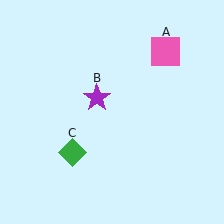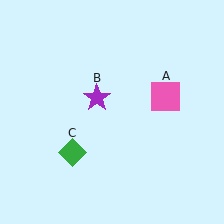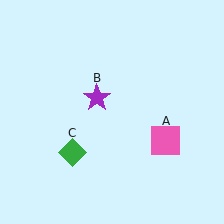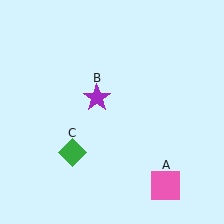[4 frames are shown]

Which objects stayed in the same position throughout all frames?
Purple star (object B) and green diamond (object C) remained stationary.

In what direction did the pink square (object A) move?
The pink square (object A) moved down.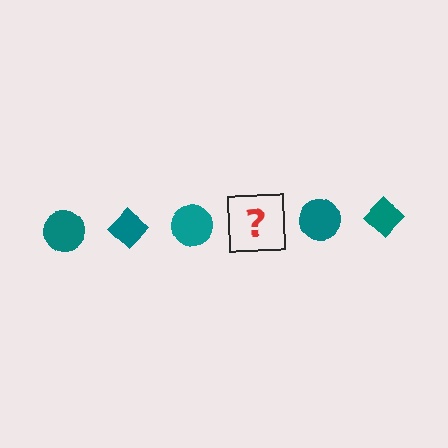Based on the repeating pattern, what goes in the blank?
The blank should be a teal diamond.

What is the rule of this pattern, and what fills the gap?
The rule is that the pattern cycles through circle, diamond shapes in teal. The gap should be filled with a teal diamond.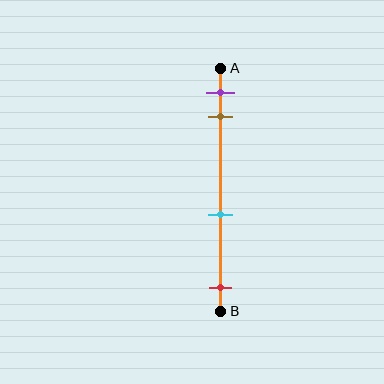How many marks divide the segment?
There are 4 marks dividing the segment.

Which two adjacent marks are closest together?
The purple and brown marks are the closest adjacent pair.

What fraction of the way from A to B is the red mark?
The red mark is approximately 90% (0.9) of the way from A to B.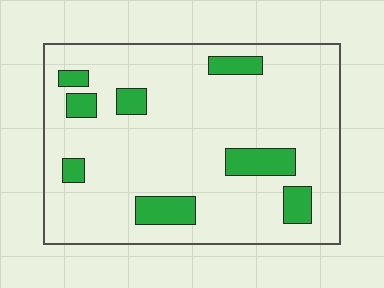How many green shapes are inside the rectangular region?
8.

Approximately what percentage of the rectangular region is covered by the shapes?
Approximately 15%.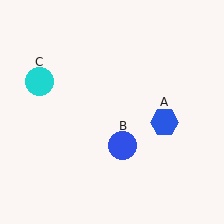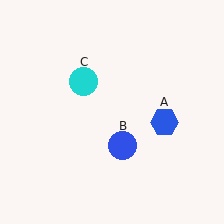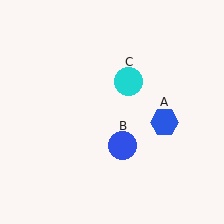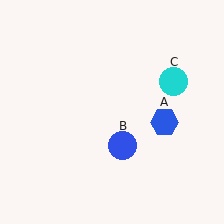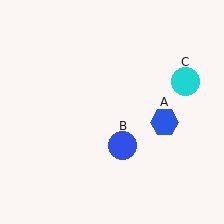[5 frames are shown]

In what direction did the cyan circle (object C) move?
The cyan circle (object C) moved right.